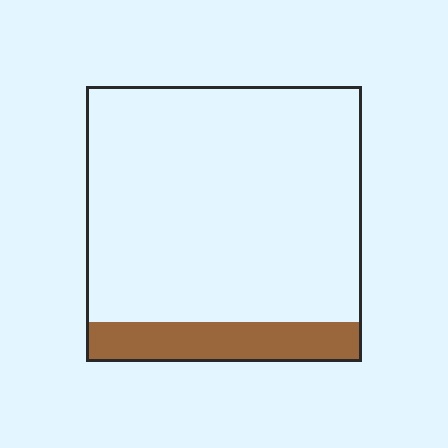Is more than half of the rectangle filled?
No.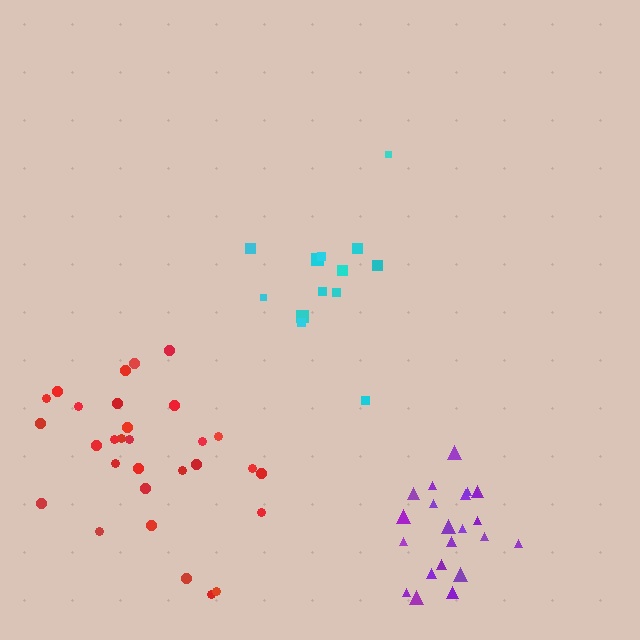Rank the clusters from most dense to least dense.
purple, red, cyan.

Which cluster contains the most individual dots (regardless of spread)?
Red (30).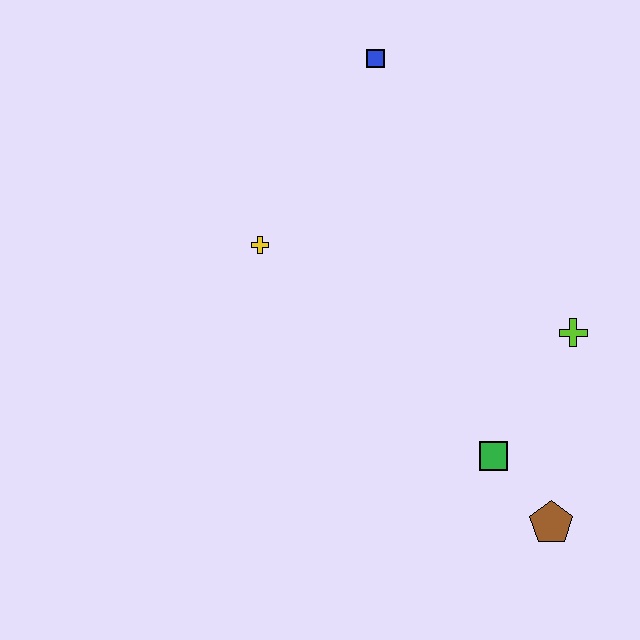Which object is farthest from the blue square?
The brown pentagon is farthest from the blue square.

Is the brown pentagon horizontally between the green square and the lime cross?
Yes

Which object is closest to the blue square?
The yellow cross is closest to the blue square.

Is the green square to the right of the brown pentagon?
No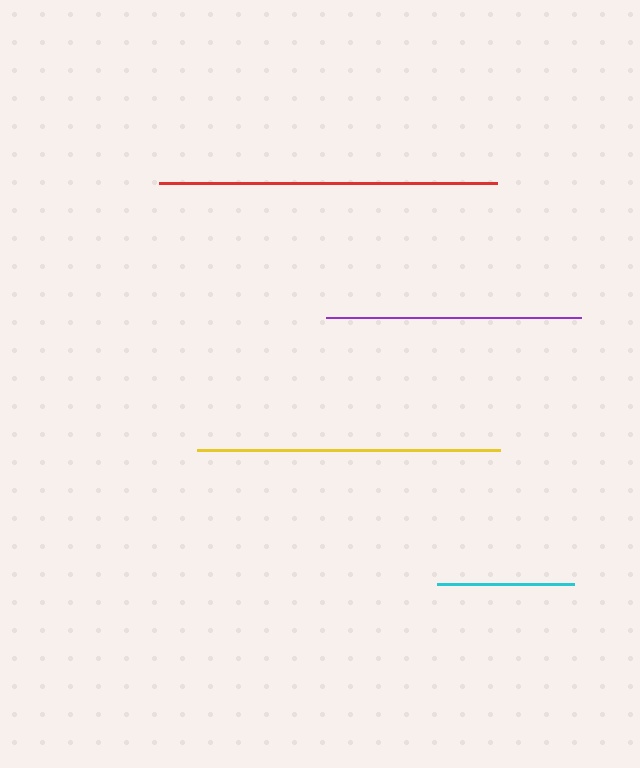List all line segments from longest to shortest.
From longest to shortest: red, yellow, purple, cyan.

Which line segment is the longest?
The red line is the longest at approximately 339 pixels.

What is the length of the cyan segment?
The cyan segment is approximately 137 pixels long.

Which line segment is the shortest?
The cyan line is the shortest at approximately 137 pixels.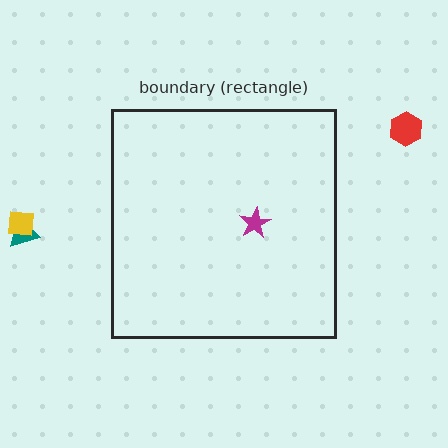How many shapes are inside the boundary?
1 inside, 3 outside.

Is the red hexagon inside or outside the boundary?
Outside.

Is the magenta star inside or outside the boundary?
Inside.